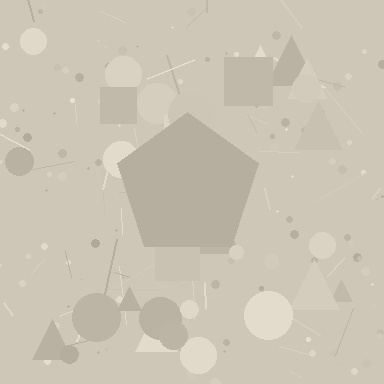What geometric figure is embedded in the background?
A pentagon is embedded in the background.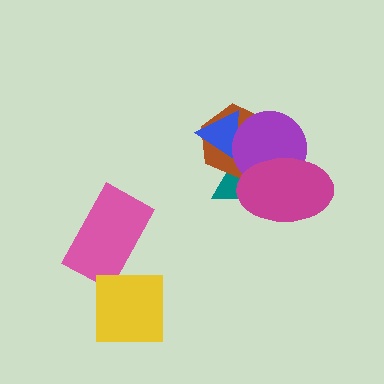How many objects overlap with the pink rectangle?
0 objects overlap with the pink rectangle.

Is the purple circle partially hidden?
Yes, it is partially covered by another shape.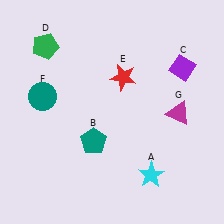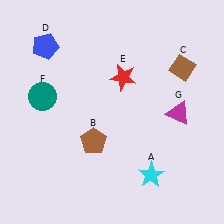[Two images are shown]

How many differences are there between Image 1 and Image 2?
There are 3 differences between the two images.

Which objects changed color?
B changed from teal to brown. C changed from purple to brown. D changed from green to blue.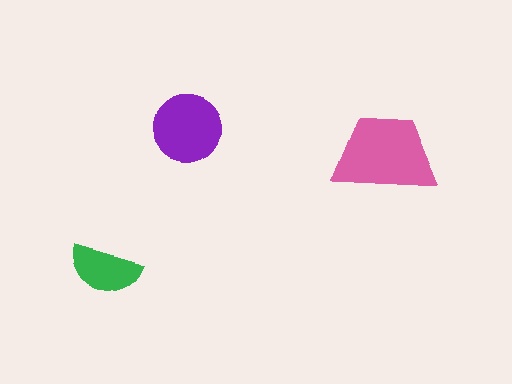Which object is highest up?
The purple circle is topmost.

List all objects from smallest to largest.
The green semicircle, the purple circle, the pink trapezoid.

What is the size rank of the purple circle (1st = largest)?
2nd.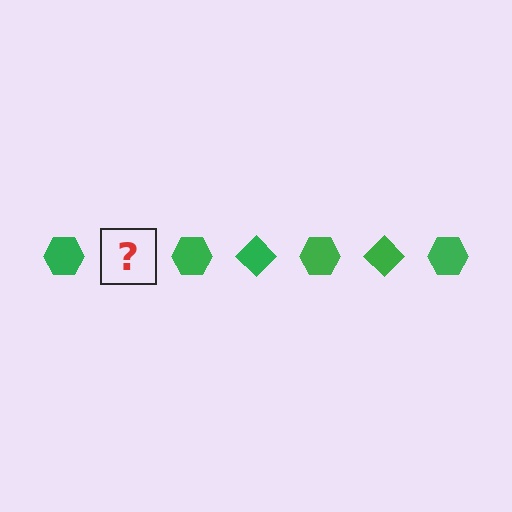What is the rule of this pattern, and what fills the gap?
The rule is that the pattern cycles through hexagon, diamond shapes in green. The gap should be filled with a green diamond.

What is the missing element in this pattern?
The missing element is a green diamond.